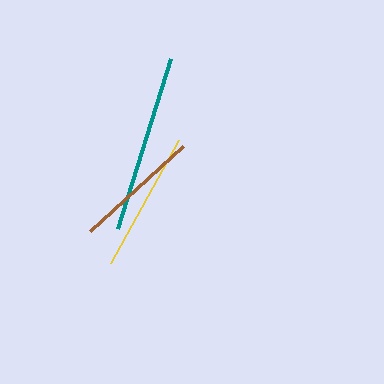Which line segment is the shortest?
The brown line is the shortest at approximately 127 pixels.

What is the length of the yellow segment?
The yellow segment is approximately 140 pixels long.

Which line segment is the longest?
The teal line is the longest at approximately 178 pixels.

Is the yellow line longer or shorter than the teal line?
The teal line is longer than the yellow line.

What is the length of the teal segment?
The teal segment is approximately 178 pixels long.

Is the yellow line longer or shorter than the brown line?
The yellow line is longer than the brown line.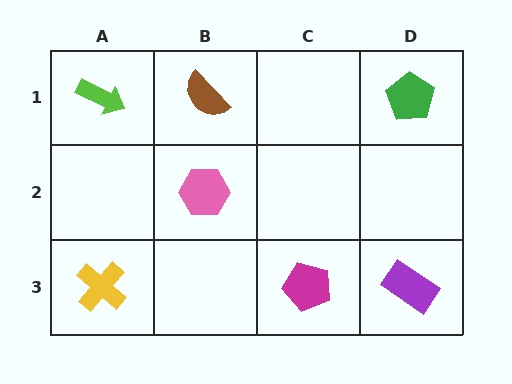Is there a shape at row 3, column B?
No, that cell is empty.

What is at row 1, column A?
A lime arrow.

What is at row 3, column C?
A magenta pentagon.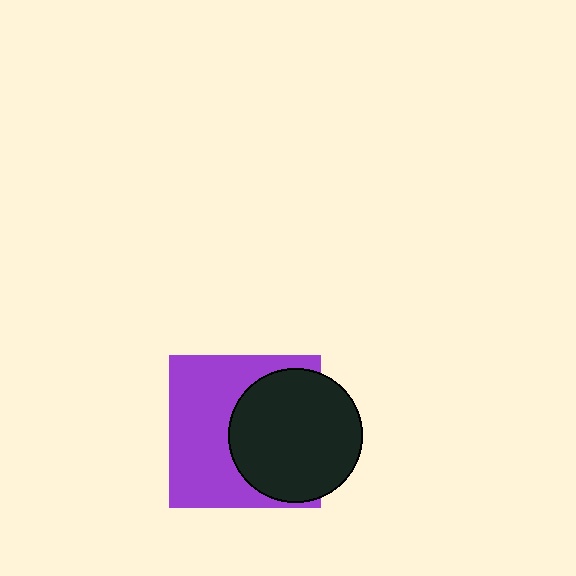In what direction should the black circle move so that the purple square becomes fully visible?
The black circle should move right. That is the shortest direction to clear the overlap and leave the purple square fully visible.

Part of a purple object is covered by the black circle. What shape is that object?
It is a square.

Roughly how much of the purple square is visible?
About half of it is visible (roughly 54%).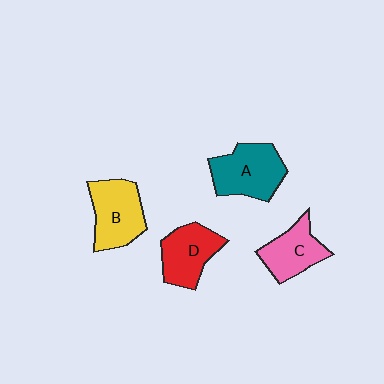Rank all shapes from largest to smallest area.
From largest to smallest: A (teal), B (yellow), D (red), C (pink).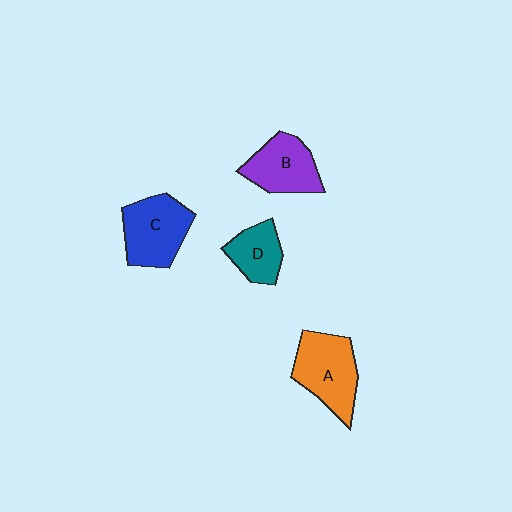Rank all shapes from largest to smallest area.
From largest to smallest: A (orange), C (blue), B (purple), D (teal).